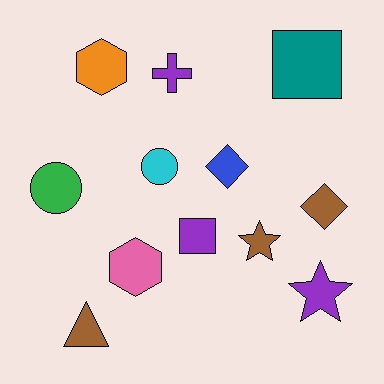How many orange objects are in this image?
There is 1 orange object.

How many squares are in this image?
There are 2 squares.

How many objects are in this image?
There are 12 objects.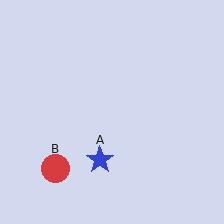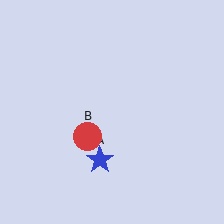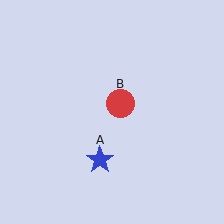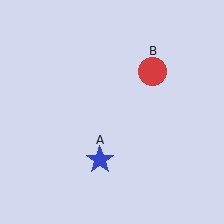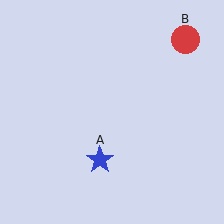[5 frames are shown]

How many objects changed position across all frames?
1 object changed position: red circle (object B).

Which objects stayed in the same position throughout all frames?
Blue star (object A) remained stationary.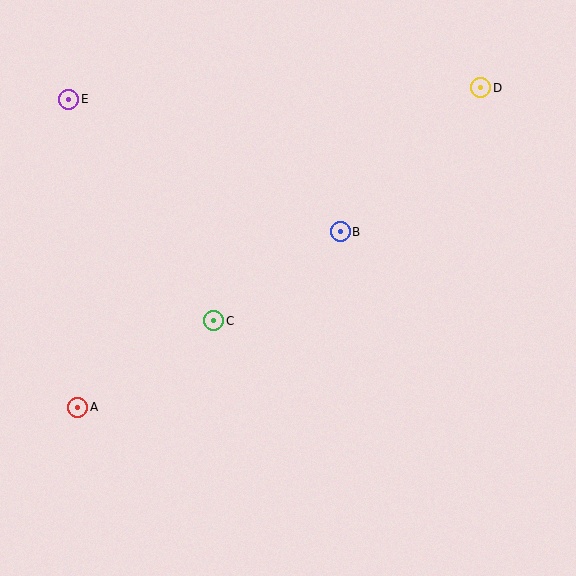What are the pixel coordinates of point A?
Point A is at (78, 407).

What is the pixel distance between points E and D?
The distance between E and D is 412 pixels.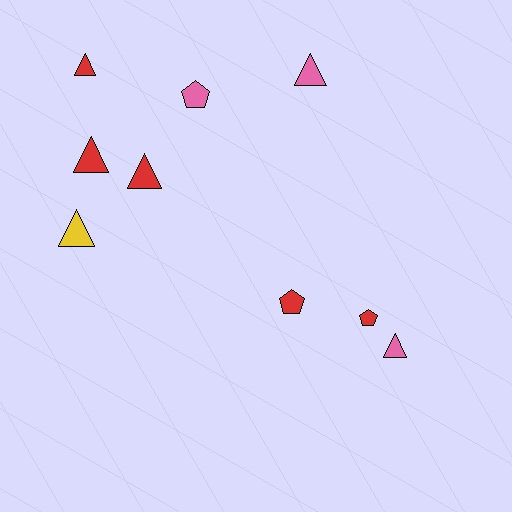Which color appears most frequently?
Red, with 5 objects.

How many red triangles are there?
There are 3 red triangles.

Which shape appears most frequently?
Triangle, with 6 objects.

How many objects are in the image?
There are 9 objects.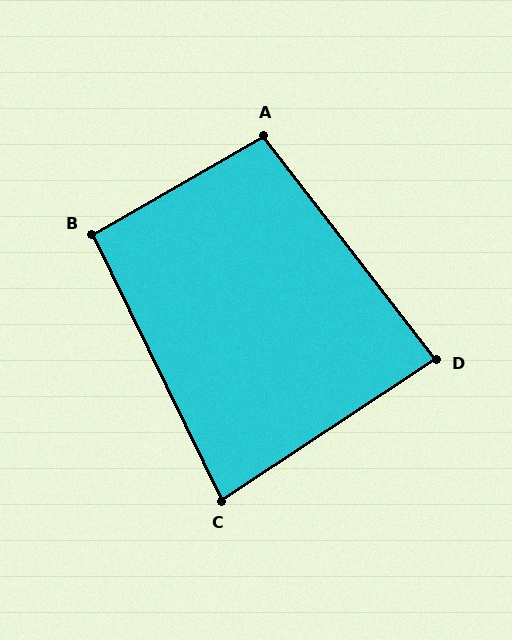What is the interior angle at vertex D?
Approximately 86 degrees (approximately right).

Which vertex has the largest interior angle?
A, at approximately 98 degrees.